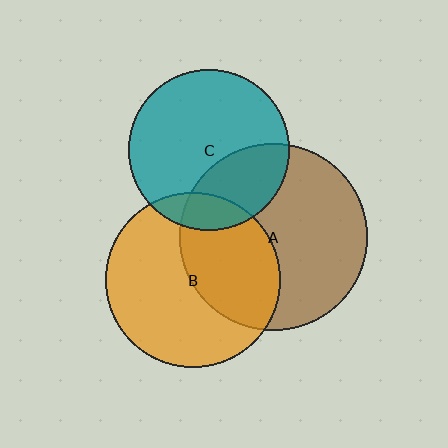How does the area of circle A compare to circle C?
Approximately 1.4 times.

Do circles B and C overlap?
Yes.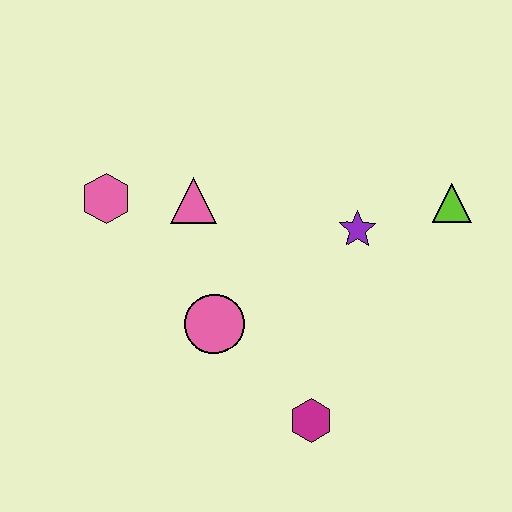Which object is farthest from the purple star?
The pink hexagon is farthest from the purple star.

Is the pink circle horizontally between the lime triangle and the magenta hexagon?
No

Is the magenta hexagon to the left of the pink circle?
No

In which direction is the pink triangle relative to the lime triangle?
The pink triangle is to the left of the lime triangle.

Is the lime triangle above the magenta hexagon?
Yes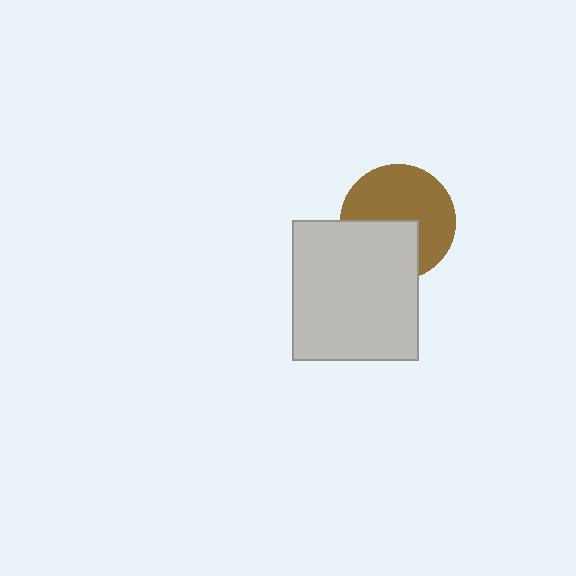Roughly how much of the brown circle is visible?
About half of it is visible (roughly 62%).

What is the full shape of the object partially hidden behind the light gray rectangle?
The partially hidden object is a brown circle.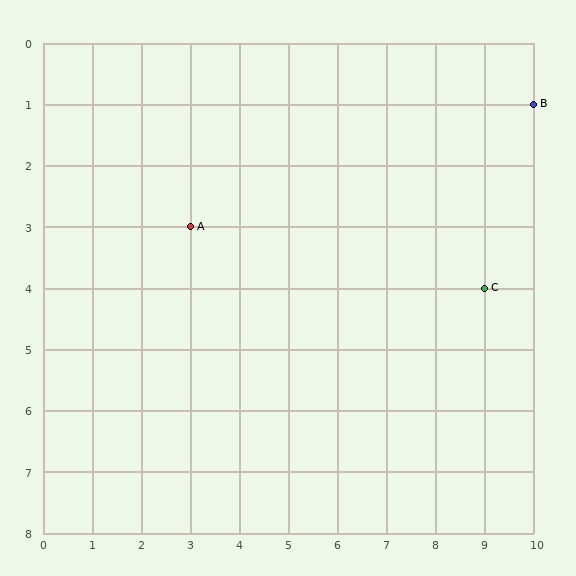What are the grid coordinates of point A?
Point A is at grid coordinates (3, 3).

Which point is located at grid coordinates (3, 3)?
Point A is at (3, 3).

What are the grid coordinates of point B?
Point B is at grid coordinates (10, 1).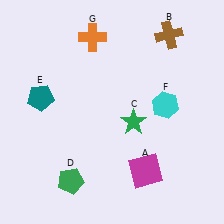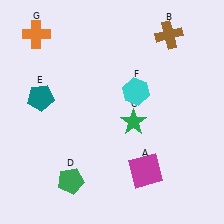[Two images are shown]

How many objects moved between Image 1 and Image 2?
2 objects moved between the two images.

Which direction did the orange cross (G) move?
The orange cross (G) moved left.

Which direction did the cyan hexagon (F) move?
The cyan hexagon (F) moved left.